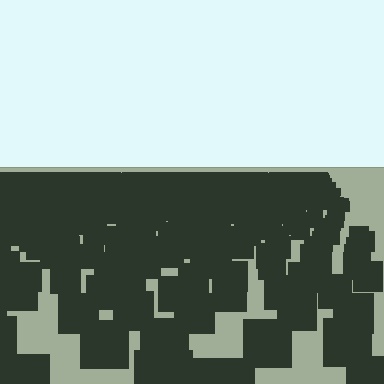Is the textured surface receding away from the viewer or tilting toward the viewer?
The surface is receding away from the viewer. Texture elements get smaller and denser toward the top.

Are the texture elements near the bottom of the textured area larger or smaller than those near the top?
Larger. Near the bottom, elements are closer to the viewer and appear at a bigger on-screen size.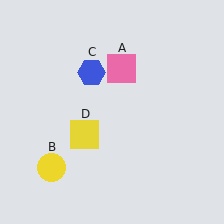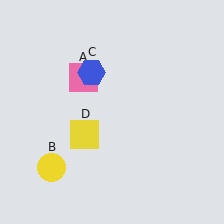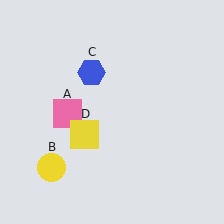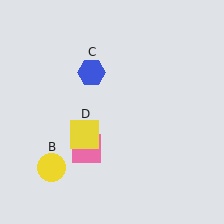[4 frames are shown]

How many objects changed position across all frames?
1 object changed position: pink square (object A).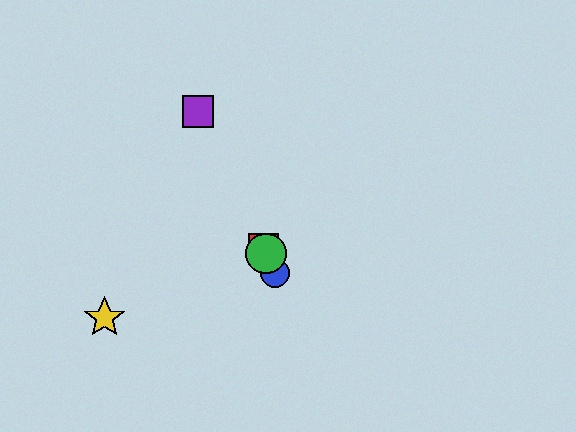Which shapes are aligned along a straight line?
The red square, the blue circle, the green circle, the purple square are aligned along a straight line.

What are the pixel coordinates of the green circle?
The green circle is at (266, 254).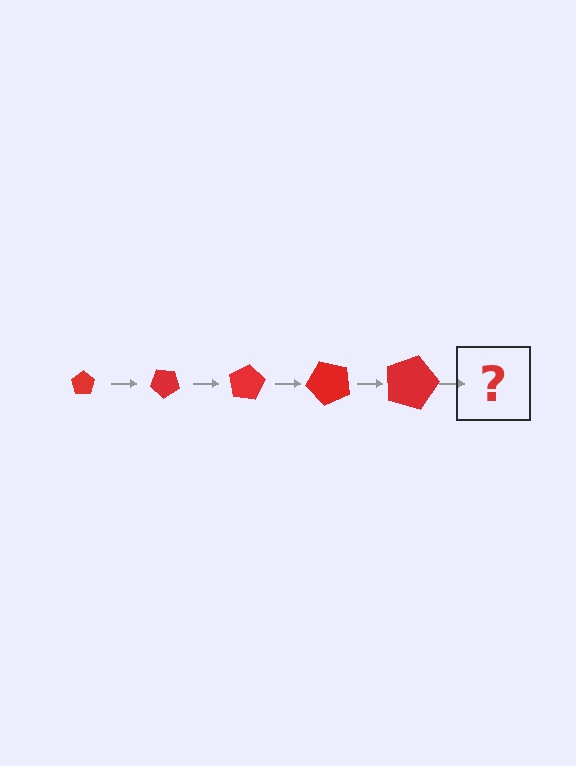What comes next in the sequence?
The next element should be a pentagon, larger than the previous one and rotated 200 degrees from the start.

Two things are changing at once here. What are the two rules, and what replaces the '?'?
The two rules are that the pentagon grows larger each step and it rotates 40 degrees each step. The '?' should be a pentagon, larger than the previous one and rotated 200 degrees from the start.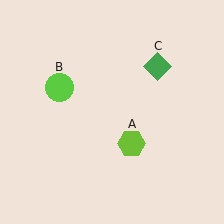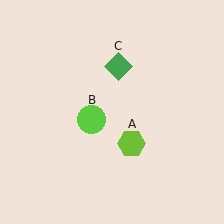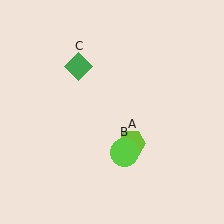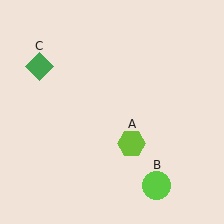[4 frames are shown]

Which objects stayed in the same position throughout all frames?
Lime hexagon (object A) remained stationary.